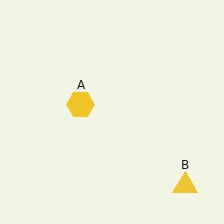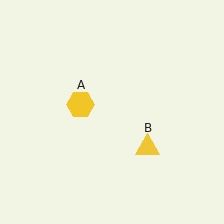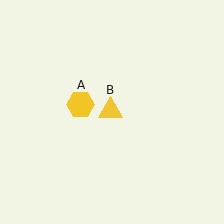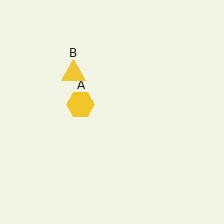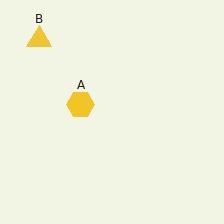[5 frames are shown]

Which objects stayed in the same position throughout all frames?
Yellow hexagon (object A) remained stationary.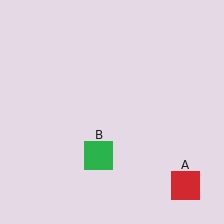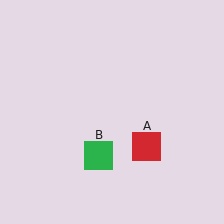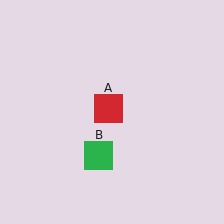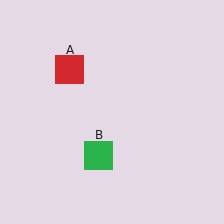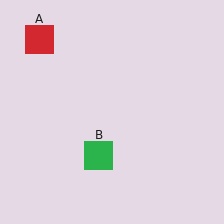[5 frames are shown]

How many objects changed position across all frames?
1 object changed position: red square (object A).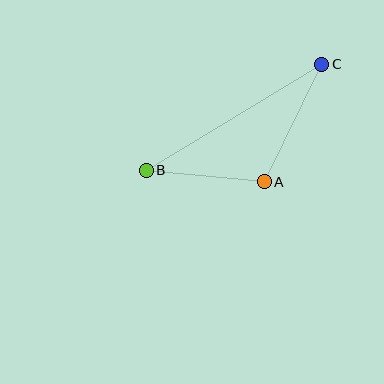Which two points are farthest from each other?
Points B and C are farthest from each other.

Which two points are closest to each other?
Points A and B are closest to each other.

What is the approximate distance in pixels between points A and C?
The distance between A and C is approximately 131 pixels.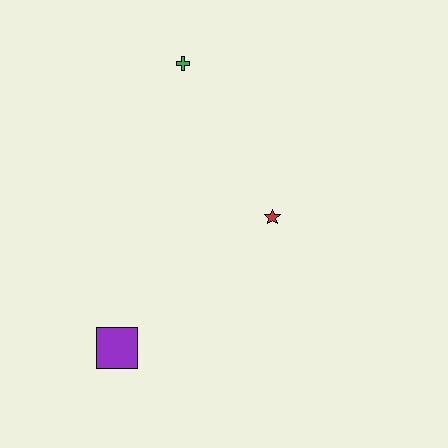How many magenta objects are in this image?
There are no magenta objects.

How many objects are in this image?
There are 3 objects.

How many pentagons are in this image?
There are no pentagons.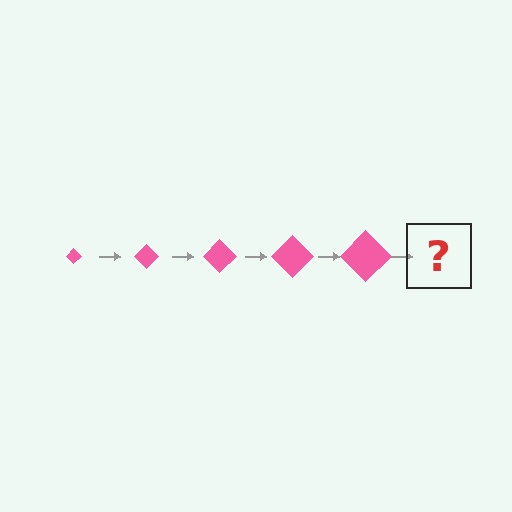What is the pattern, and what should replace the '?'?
The pattern is that the diamond gets progressively larger each step. The '?' should be a pink diamond, larger than the previous one.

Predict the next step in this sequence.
The next step is a pink diamond, larger than the previous one.